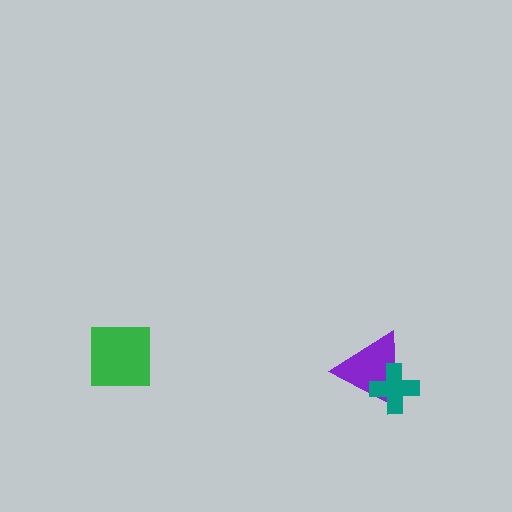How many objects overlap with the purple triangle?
1 object overlaps with the purple triangle.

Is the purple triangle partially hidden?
Yes, it is partially covered by another shape.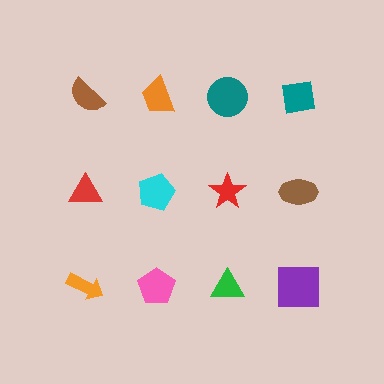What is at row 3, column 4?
A purple square.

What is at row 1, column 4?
A teal square.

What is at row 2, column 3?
A red star.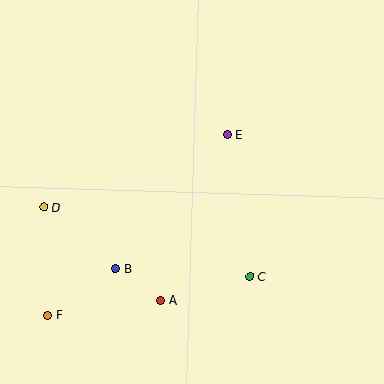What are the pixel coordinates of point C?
Point C is at (250, 276).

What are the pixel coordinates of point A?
Point A is at (161, 300).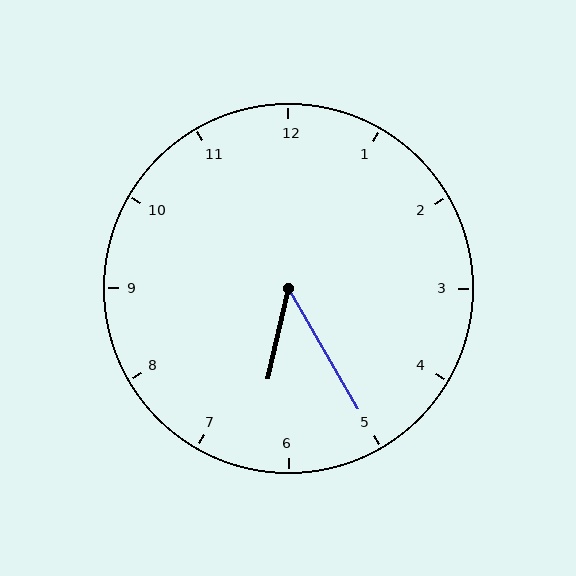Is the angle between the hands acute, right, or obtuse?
It is acute.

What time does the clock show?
6:25.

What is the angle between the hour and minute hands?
Approximately 42 degrees.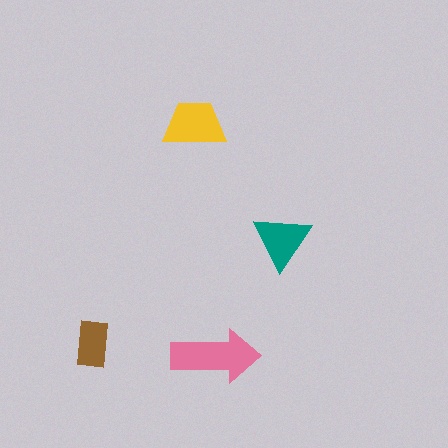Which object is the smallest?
The brown rectangle.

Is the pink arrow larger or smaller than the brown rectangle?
Larger.